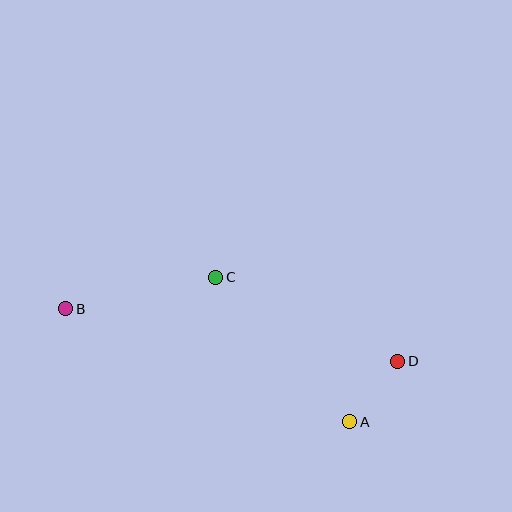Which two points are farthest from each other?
Points B and D are farthest from each other.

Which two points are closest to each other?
Points A and D are closest to each other.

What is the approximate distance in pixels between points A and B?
The distance between A and B is approximately 306 pixels.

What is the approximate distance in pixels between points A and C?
The distance between A and C is approximately 197 pixels.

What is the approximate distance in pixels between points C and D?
The distance between C and D is approximately 200 pixels.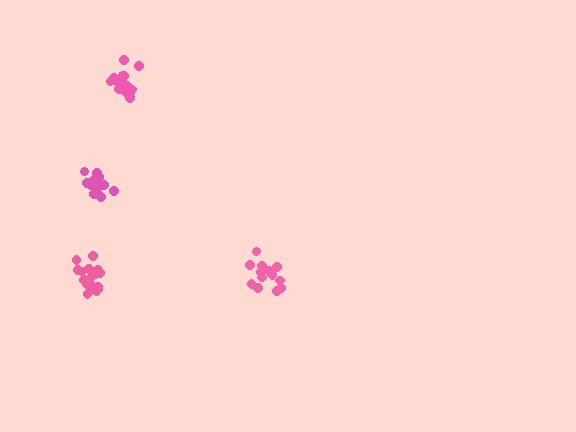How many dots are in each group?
Group 1: 18 dots, Group 2: 19 dots, Group 3: 14 dots, Group 4: 13 dots (64 total).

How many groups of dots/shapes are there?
There are 4 groups.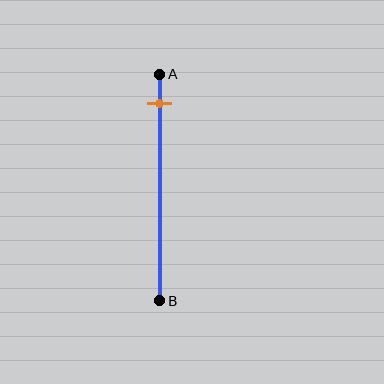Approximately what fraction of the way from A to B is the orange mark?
The orange mark is approximately 15% of the way from A to B.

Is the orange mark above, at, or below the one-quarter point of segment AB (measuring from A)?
The orange mark is above the one-quarter point of segment AB.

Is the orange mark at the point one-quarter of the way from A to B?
No, the mark is at about 15% from A, not at the 25% one-quarter point.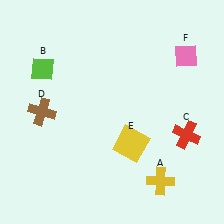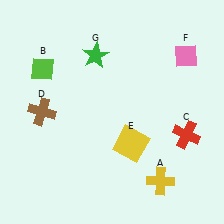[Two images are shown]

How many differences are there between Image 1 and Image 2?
There is 1 difference between the two images.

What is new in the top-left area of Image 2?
A green star (G) was added in the top-left area of Image 2.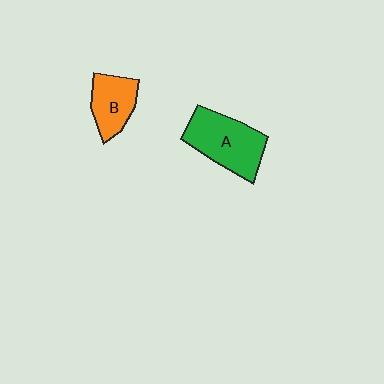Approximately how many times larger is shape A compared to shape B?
Approximately 1.6 times.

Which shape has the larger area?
Shape A (green).